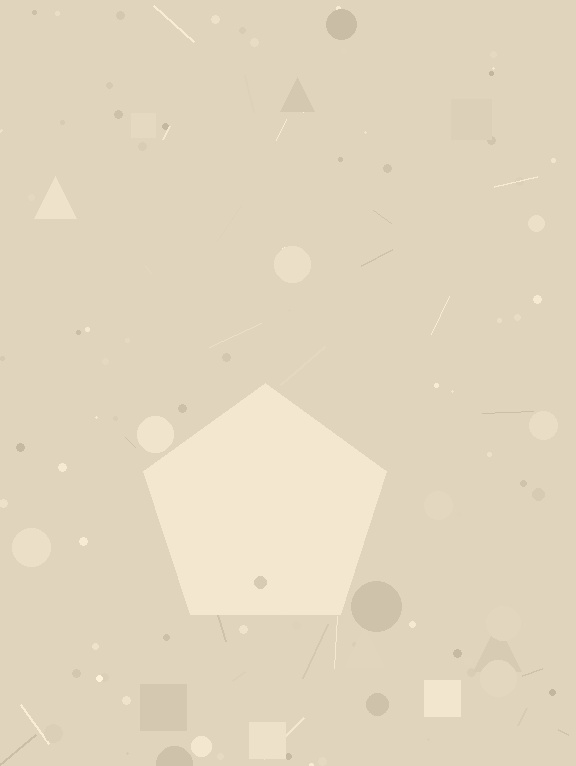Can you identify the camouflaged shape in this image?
The camouflaged shape is a pentagon.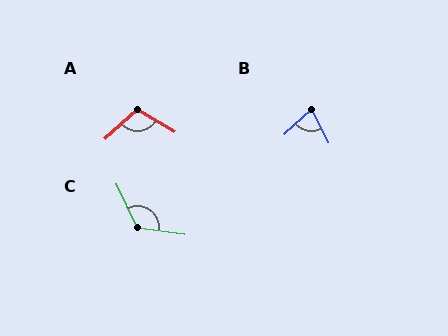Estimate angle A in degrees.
Approximately 107 degrees.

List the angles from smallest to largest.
B (73°), A (107°), C (122°).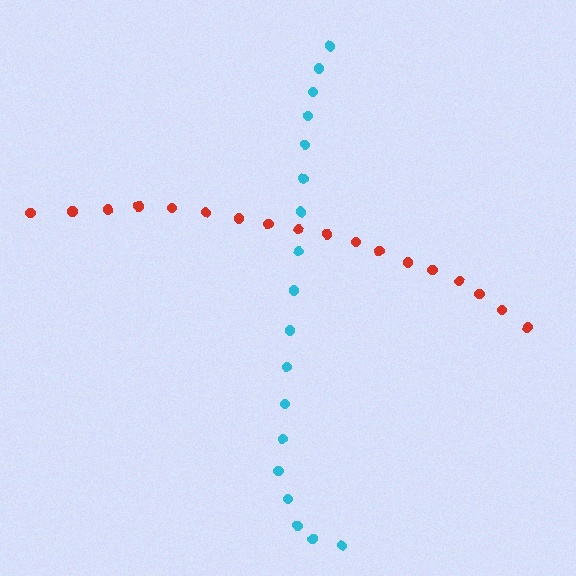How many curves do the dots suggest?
There are 2 distinct paths.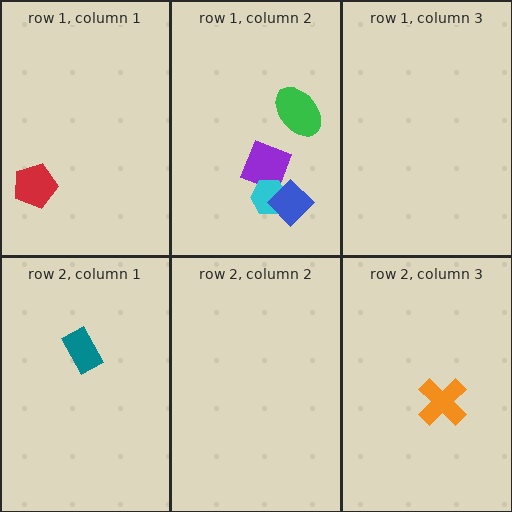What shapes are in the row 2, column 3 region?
The orange cross.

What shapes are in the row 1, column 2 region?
The purple square, the green ellipse, the cyan hexagon, the blue diamond.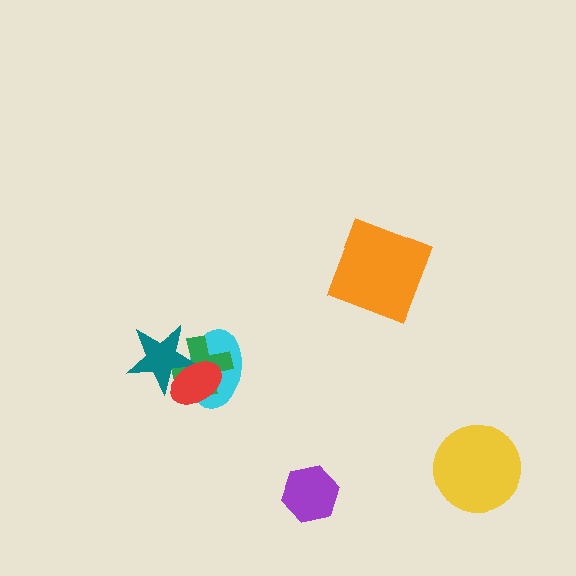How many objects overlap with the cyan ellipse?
3 objects overlap with the cyan ellipse.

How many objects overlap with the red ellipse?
3 objects overlap with the red ellipse.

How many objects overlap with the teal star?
3 objects overlap with the teal star.